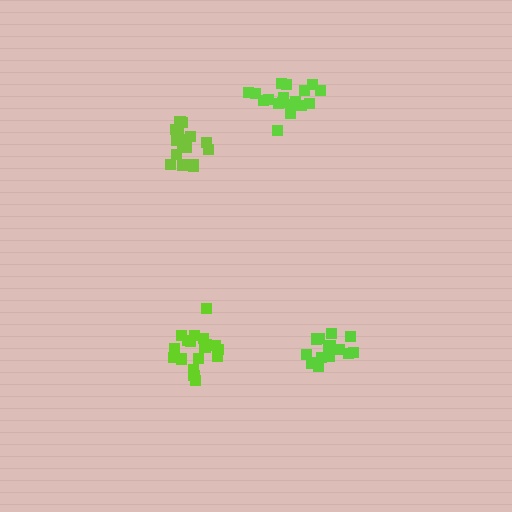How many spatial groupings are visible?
There are 4 spatial groupings.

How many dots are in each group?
Group 1: 18 dots, Group 2: 14 dots, Group 3: 18 dots, Group 4: 16 dots (66 total).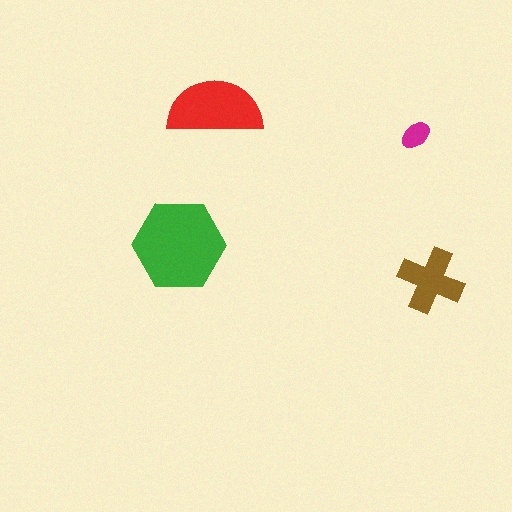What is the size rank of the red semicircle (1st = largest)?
2nd.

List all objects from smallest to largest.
The magenta ellipse, the brown cross, the red semicircle, the green hexagon.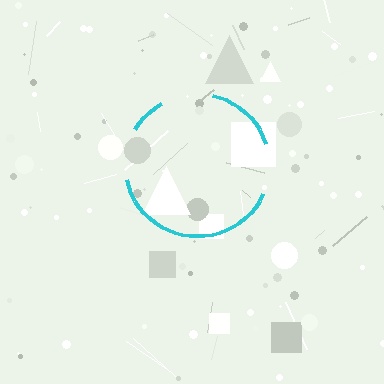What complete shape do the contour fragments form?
The contour fragments form a circle.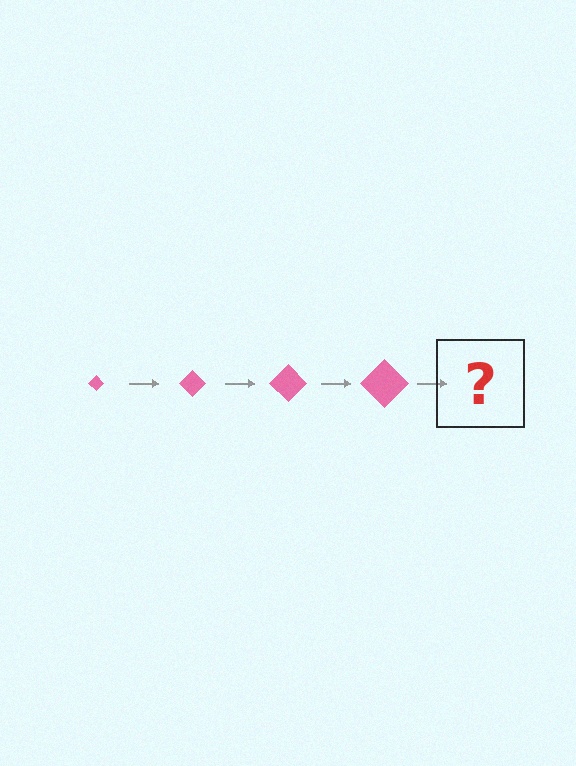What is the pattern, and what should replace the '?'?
The pattern is that the diamond gets progressively larger each step. The '?' should be a pink diamond, larger than the previous one.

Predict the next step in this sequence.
The next step is a pink diamond, larger than the previous one.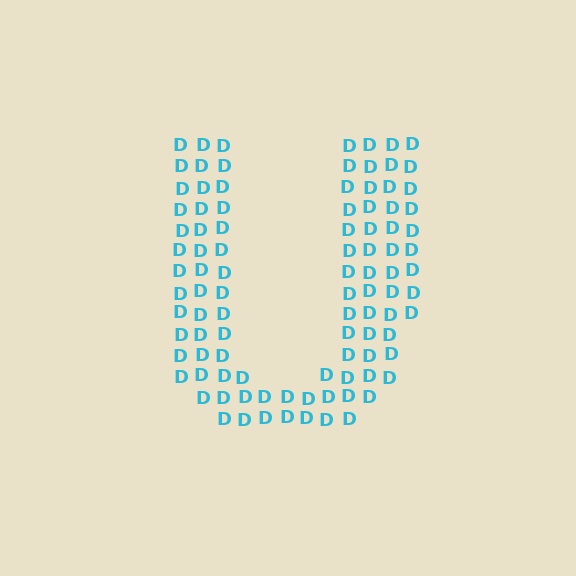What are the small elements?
The small elements are letter D's.